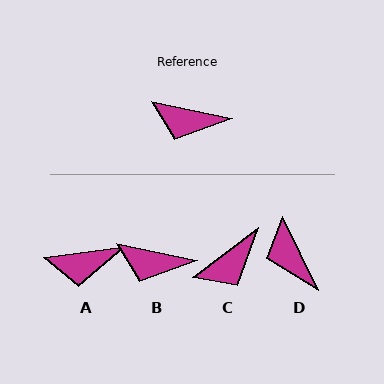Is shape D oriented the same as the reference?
No, it is off by about 51 degrees.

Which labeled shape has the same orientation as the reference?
B.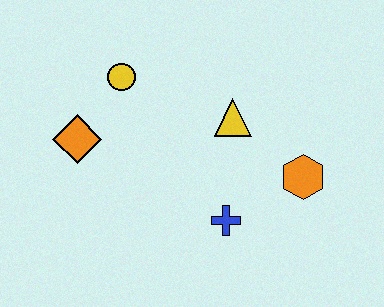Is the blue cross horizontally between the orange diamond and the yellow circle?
No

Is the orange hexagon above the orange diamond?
No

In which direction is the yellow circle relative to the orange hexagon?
The yellow circle is to the left of the orange hexagon.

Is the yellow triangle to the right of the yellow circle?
Yes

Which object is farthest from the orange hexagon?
The orange diamond is farthest from the orange hexagon.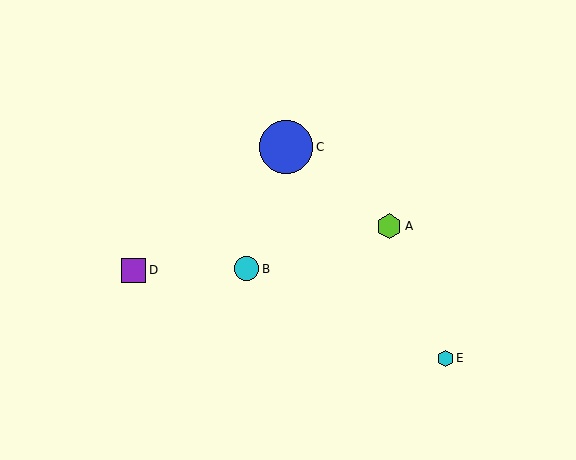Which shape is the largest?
The blue circle (labeled C) is the largest.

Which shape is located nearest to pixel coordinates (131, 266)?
The purple square (labeled D) at (134, 270) is nearest to that location.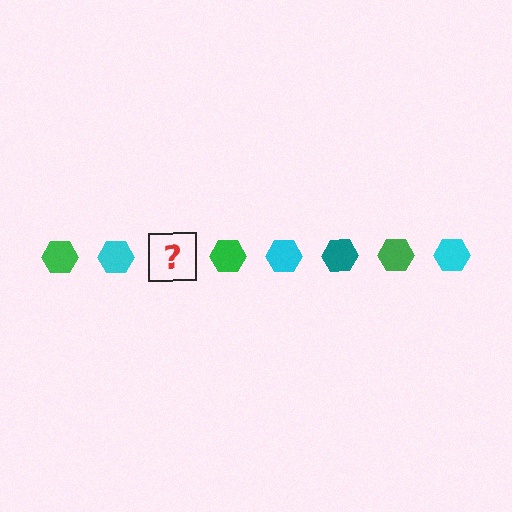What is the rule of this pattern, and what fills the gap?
The rule is that the pattern cycles through green, cyan, teal hexagons. The gap should be filled with a teal hexagon.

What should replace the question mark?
The question mark should be replaced with a teal hexagon.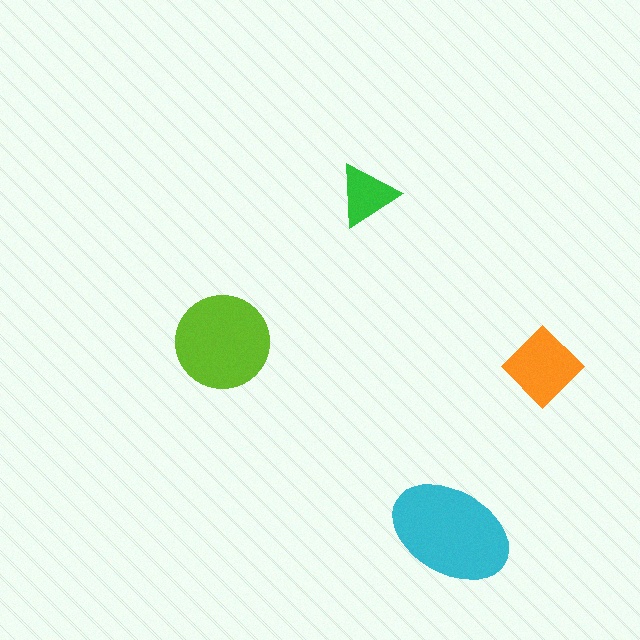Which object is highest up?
The green triangle is topmost.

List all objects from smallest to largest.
The green triangle, the orange diamond, the lime circle, the cyan ellipse.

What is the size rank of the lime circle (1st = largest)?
2nd.